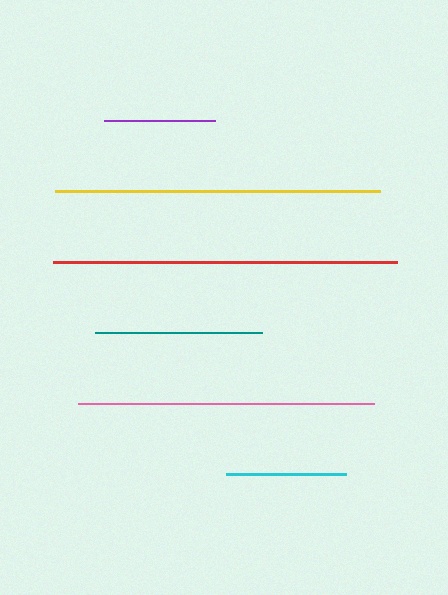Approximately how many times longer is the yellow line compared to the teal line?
The yellow line is approximately 1.9 times the length of the teal line.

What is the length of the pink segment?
The pink segment is approximately 296 pixels long.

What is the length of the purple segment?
The purple segment is approximately 112 pixels long.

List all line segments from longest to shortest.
From longest to shortest: red, yellow, pink, teal, cyan, purple.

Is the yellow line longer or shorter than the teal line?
The yellow line is longer than the teal line.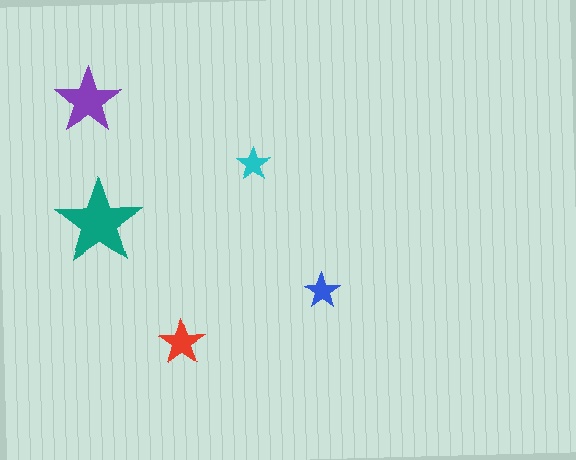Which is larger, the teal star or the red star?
The teal one.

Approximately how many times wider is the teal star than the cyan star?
About 2.5 times wider.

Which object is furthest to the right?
The blue star is rightmost.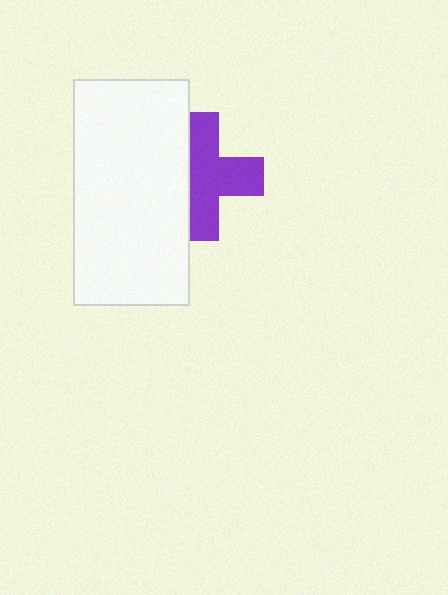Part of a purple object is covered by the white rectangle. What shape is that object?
It is a cross.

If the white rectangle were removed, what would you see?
You would see the complete purple cross.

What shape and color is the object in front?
The object in front is a white rectangle.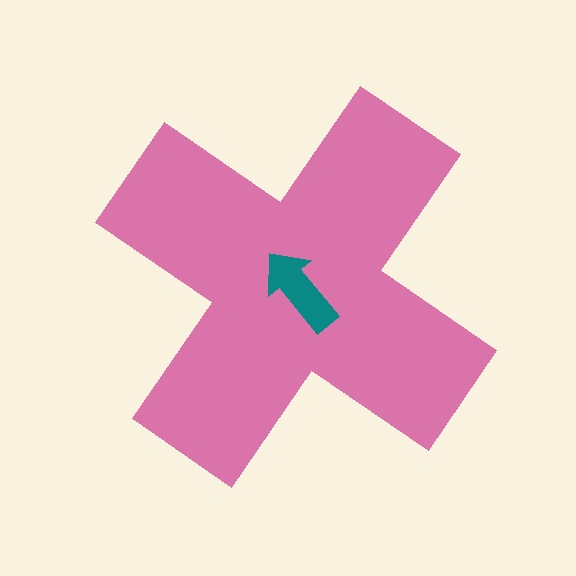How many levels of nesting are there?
2.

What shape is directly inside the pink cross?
The teal arrow.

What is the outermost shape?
The pink cross.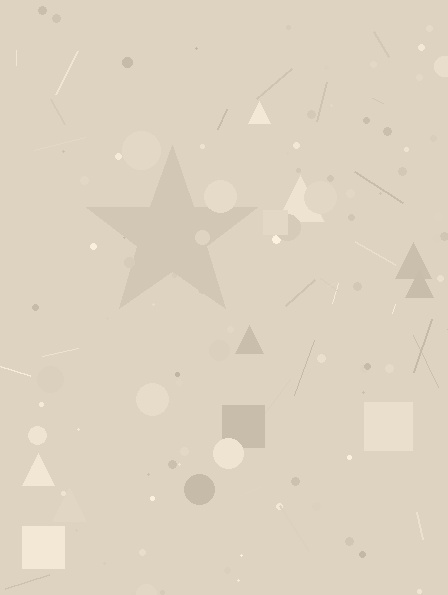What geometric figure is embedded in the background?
A star is embedded in the background.